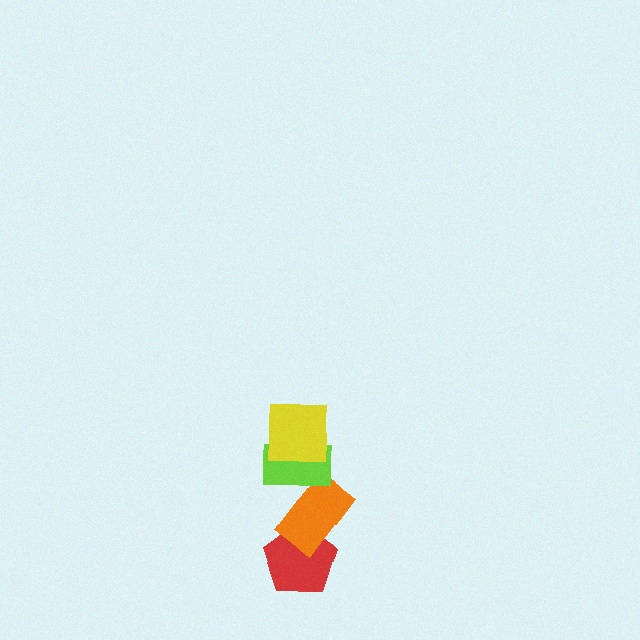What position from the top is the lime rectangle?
The lime rectangle is 2nd from the top.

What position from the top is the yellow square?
The yellow square is 1st from the top.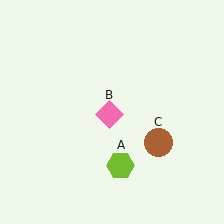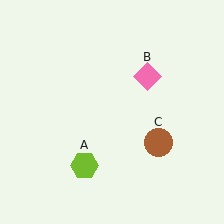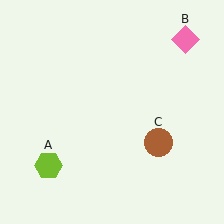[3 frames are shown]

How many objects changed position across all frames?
2 objects changed position: lime hexagon (object A), pink diamond (object B).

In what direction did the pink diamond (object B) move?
The pink diamond (object B) moved up and to the right.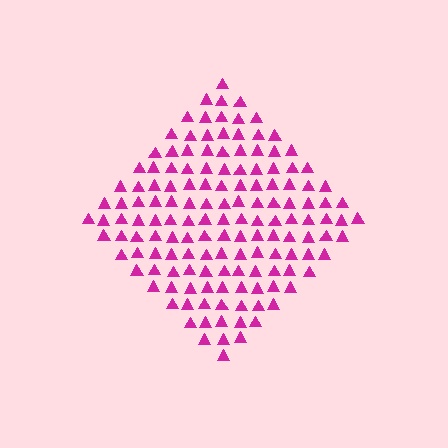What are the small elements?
The small elements are triangles.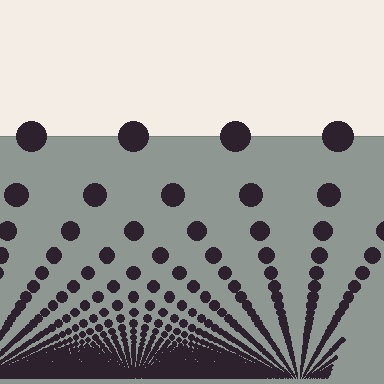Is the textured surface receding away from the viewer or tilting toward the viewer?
The surface appears to tilt toward the viewer. Texture elements get larger and sparser toward the top.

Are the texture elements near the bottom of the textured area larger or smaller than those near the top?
Smaller. The gradient is inverted — elements near the bottom are smaller and denser.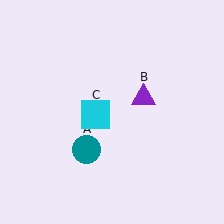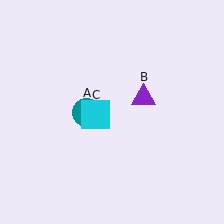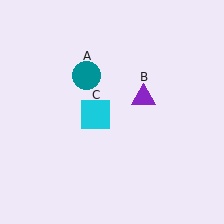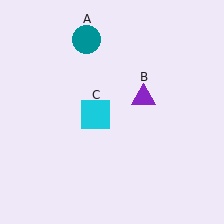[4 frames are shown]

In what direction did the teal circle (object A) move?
The teal circle (object A) moved up.